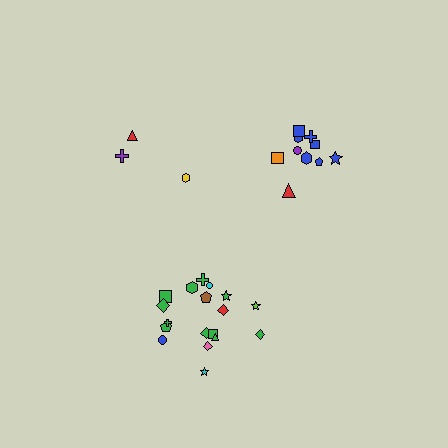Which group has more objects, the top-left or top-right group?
The top-right group.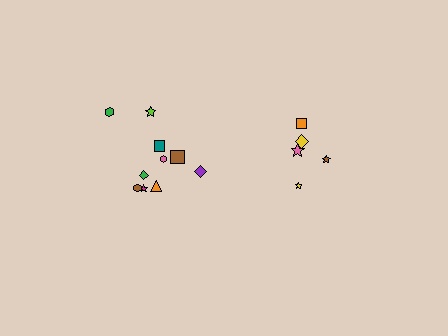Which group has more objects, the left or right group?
The left group.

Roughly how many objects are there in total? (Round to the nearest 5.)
Roughly 15 objects in total.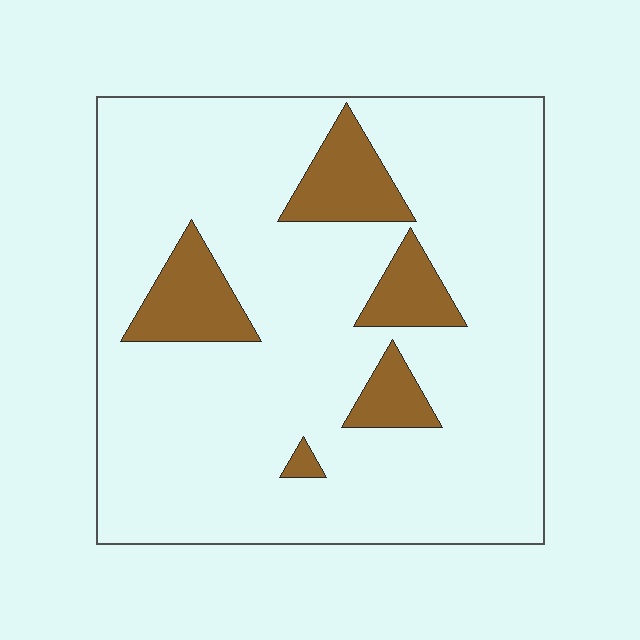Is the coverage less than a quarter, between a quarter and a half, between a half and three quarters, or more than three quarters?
Less than a quarter.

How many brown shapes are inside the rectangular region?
5.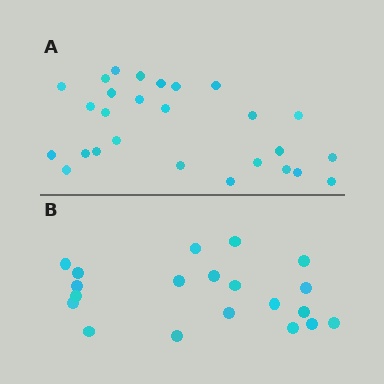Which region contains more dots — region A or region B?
Region A (the top region) has more dots.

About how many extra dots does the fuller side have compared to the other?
Region A has roughly 8 or so more dots than region B.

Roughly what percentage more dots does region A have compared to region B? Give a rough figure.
About 35% more.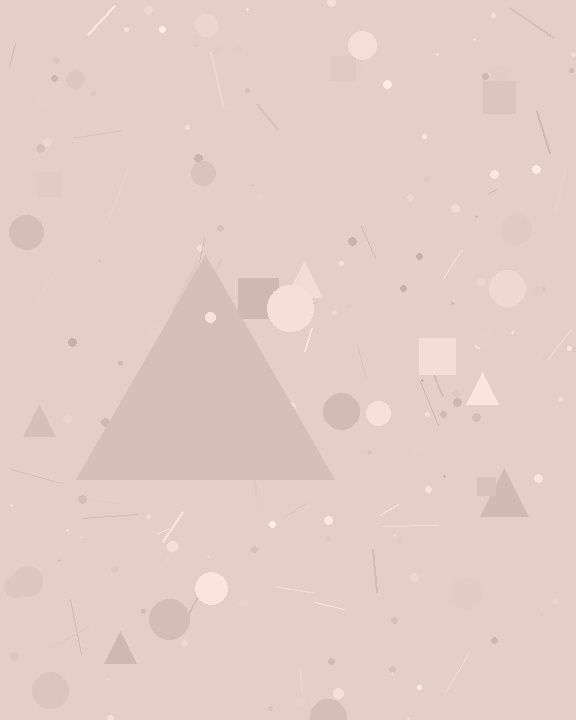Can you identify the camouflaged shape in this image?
The camouflaged shape is a triangle.